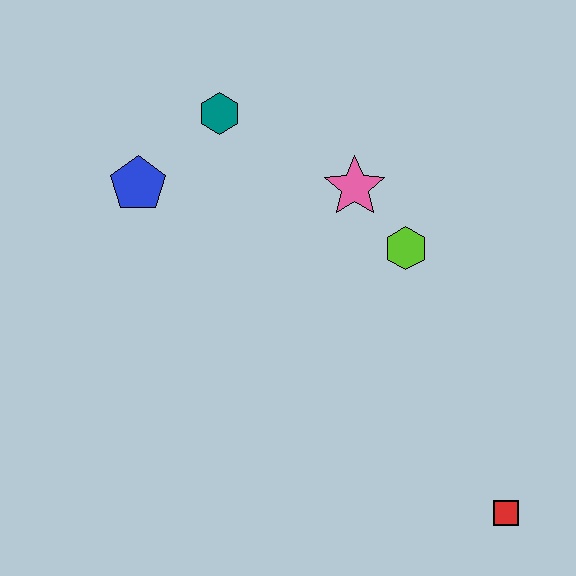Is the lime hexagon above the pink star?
No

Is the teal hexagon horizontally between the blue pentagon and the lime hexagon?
Yes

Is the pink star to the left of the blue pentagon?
No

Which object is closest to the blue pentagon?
The teal hexagon is closest to the blue pentagon.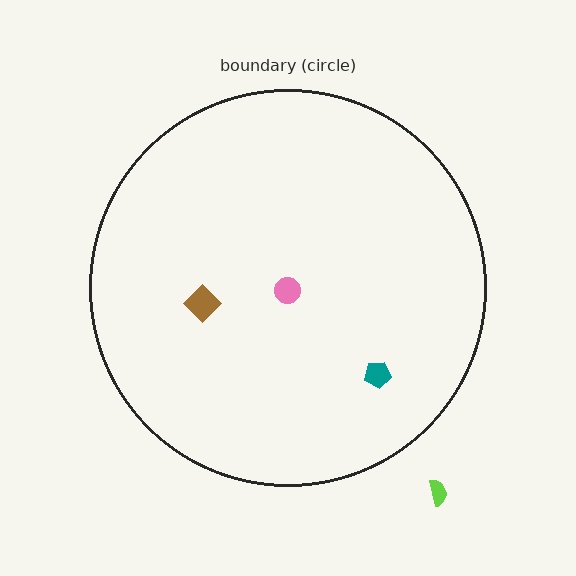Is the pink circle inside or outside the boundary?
Inside.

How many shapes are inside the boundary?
3 inside, 1 outside.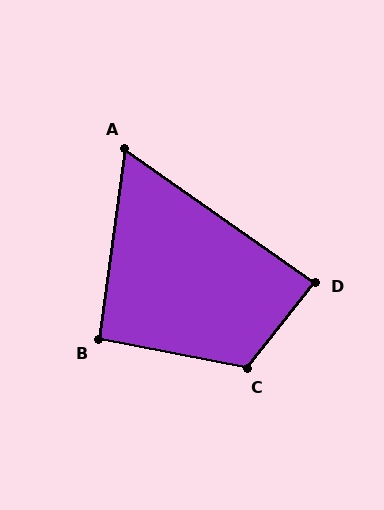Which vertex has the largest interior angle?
C, at approximately 117 degrees.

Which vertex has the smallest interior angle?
A, at approximately 63 degrees.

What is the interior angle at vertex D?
Approximately 87 degrees (approximately right).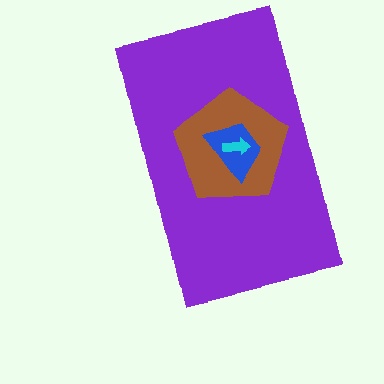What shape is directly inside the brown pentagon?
The blue trapezoid.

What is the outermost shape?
The purple rectangle.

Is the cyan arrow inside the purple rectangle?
Yes.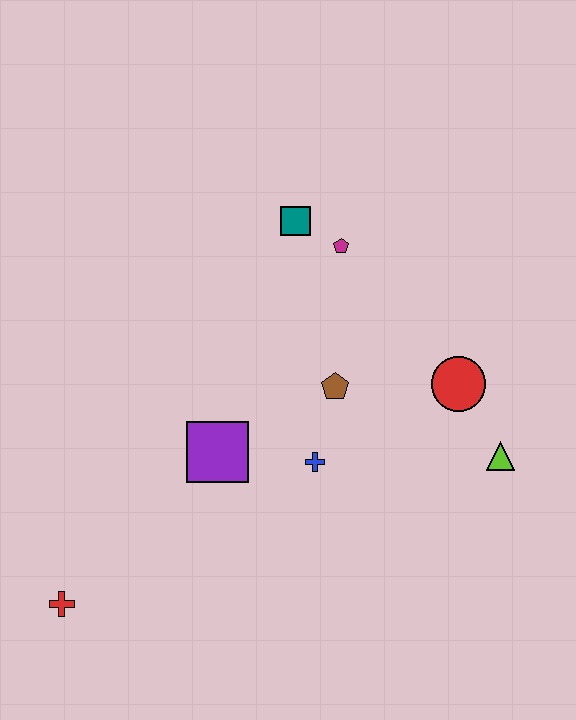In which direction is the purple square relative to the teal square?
The purple square is below the teal square.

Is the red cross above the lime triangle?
No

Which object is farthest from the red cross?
The lime triangle is farthest from the red cross.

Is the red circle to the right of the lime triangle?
No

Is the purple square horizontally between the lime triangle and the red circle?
No